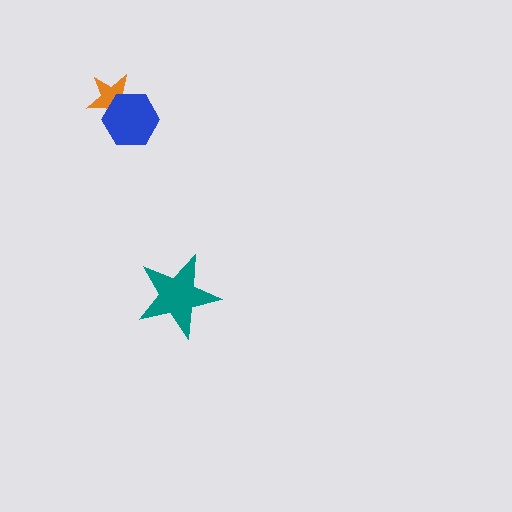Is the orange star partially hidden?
Yes, it is partially covered by another shape.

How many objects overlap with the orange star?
1 object overlaps with the orange star.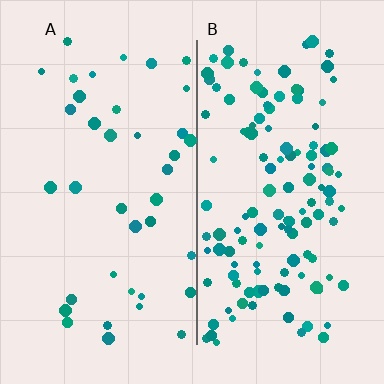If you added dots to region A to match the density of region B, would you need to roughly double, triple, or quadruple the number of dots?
Approximately triple.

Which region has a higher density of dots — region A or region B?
B (the right).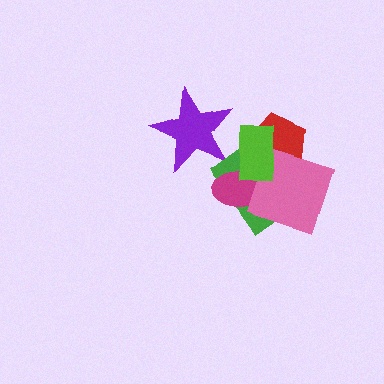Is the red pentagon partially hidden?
Yes, it is partially covered by another shape.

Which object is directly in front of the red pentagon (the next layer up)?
The pink square is directly in front of the red pentagon.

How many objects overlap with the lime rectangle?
4 objects overlap with the lime rectangle.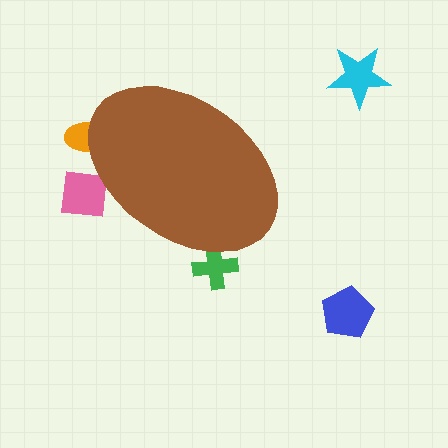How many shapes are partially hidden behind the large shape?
3 shapes are partially hidden.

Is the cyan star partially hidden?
No, the cyan star is fully visible.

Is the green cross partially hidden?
Yes, the green cross is partially hidden behind the brown ellipse.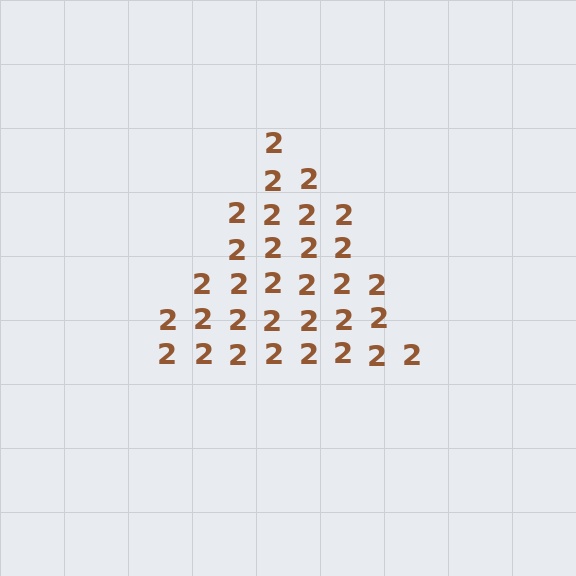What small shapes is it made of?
It is made of small digit 2's.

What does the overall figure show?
The overall figure shows a triangle.